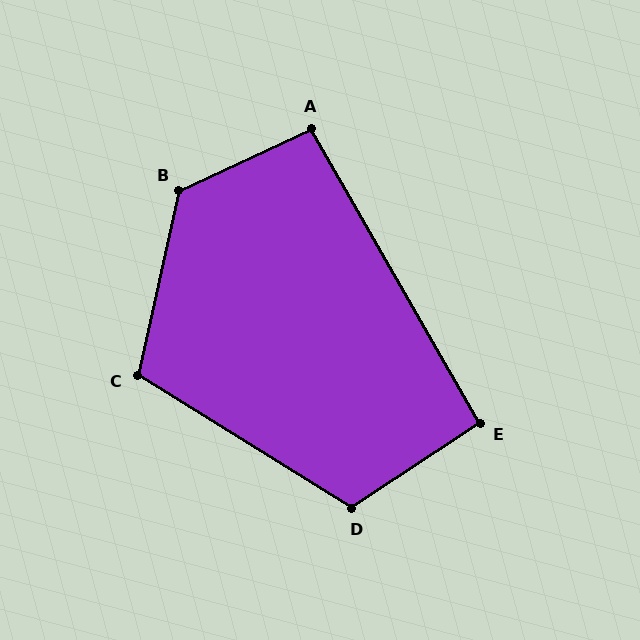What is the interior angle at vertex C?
Approximately 109 degrees (obtuse).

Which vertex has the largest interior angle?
B, at approximately 128 degrees.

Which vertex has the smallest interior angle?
E, at approximately 94 degrees.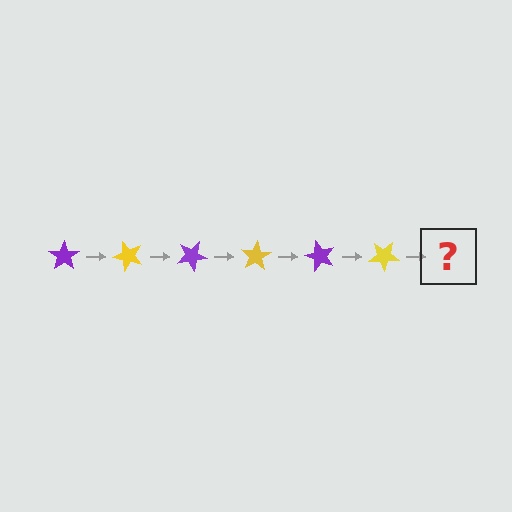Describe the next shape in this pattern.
It should be a purple star, rotated 300 degrees from the start.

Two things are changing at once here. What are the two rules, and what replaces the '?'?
The two rules are that it rotates 50 degrees each step and the color cycles through purple and yellow. The '?' should be a purple star, rotated 300 degrees from the start.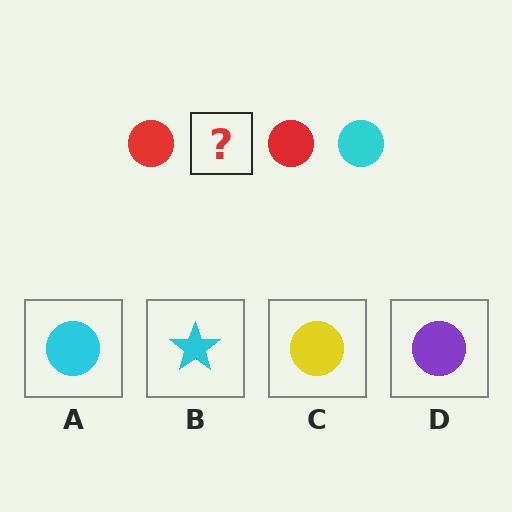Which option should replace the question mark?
Option A.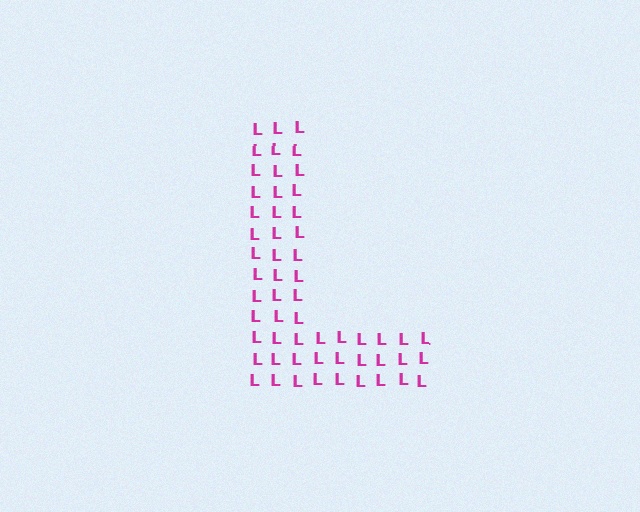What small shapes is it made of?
It is made of small letter L's.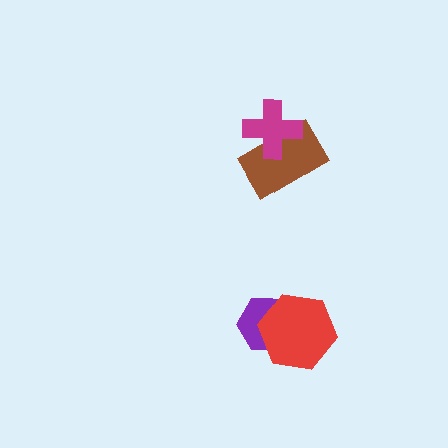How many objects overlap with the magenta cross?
1 object overlaps with the magenta cross.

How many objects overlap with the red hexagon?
1 object overlaps with the red hexagon.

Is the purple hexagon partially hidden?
Yes, it is partially covered by another shape.